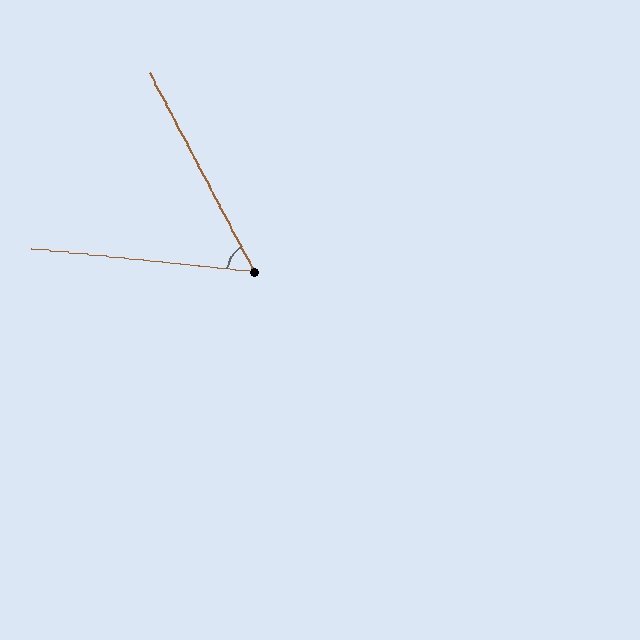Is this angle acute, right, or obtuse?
It is acute.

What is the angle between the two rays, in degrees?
Approximately 56 degrees.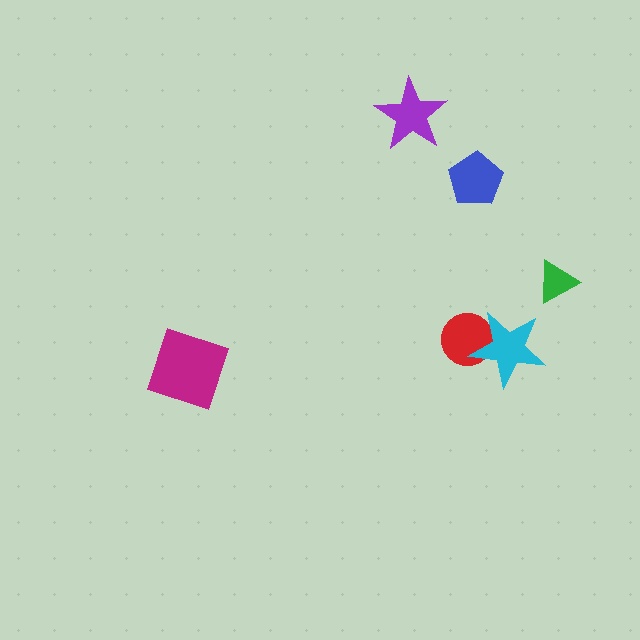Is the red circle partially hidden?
Yes, it is partially covered by another shape.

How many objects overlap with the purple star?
0 objects overlap with the purple star.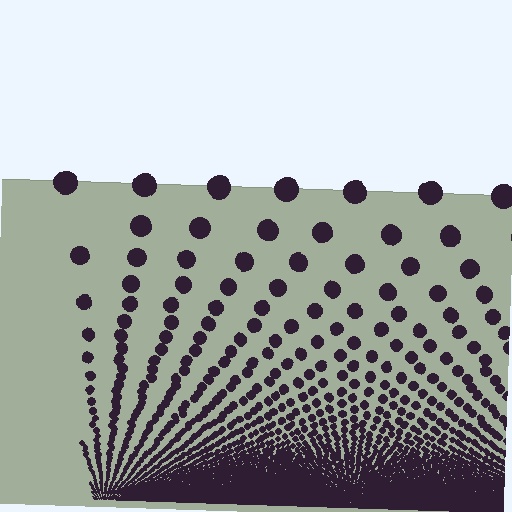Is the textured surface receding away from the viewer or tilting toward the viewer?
The surface appears to tilt toward the viewer. Texture elements get larger and sparser toward the top.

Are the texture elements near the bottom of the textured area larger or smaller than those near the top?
Smaller. The gradient is inverted — elements near the bottom are smaller and denser.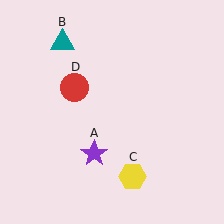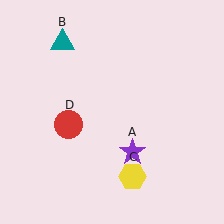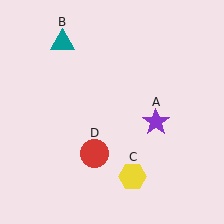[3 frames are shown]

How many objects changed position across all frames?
2 objects changed position: purple star (object A), red circle (object D).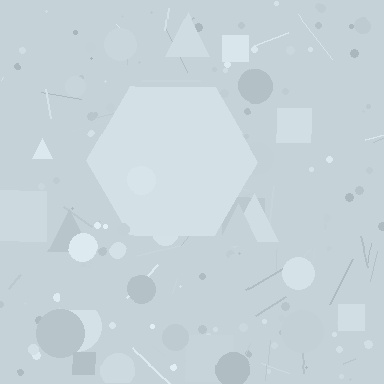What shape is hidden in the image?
A hexagon is hidden in the image.